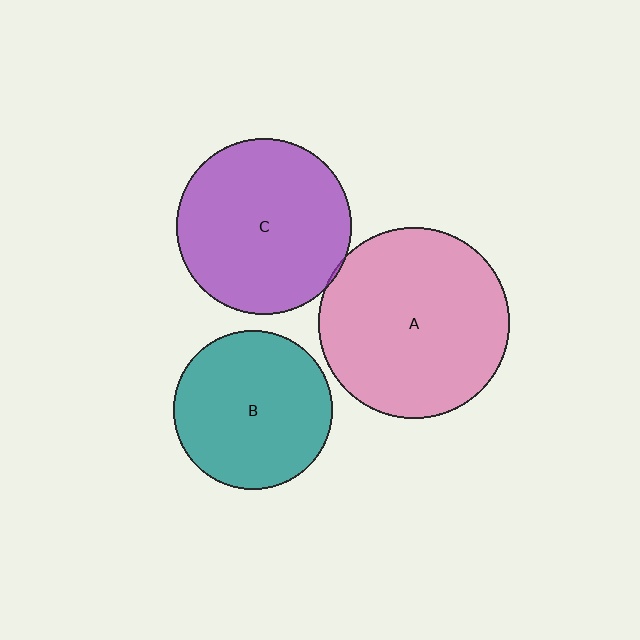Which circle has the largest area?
Circle A (pink).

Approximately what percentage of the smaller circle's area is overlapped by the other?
Approximately 5%.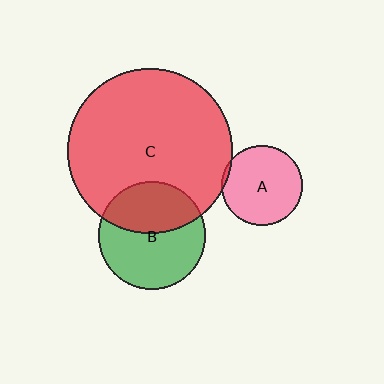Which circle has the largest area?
Circle C (red).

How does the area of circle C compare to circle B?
Approximately 2.4 times.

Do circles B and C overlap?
Yes.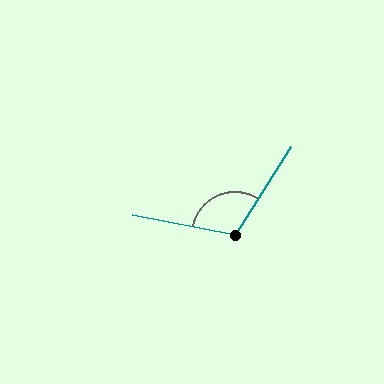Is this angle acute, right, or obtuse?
It is obtuse.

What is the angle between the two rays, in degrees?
Approximately 112 degrees.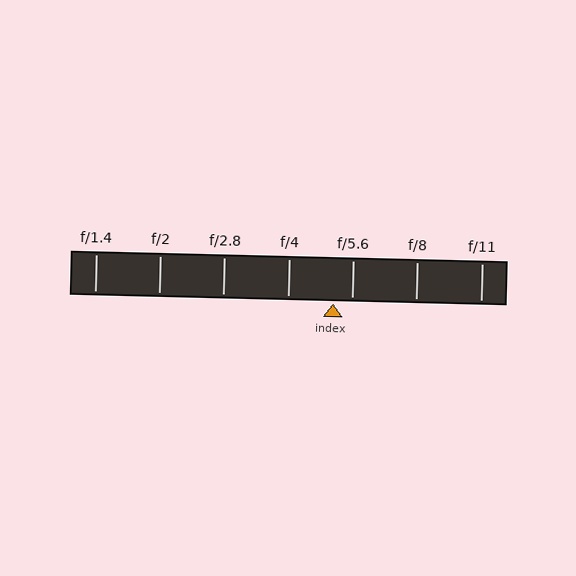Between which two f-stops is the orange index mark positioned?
The index mark is between f/4 and f/5.6.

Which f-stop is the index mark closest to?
The index mark is closest to f/5.6.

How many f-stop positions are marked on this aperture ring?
There are 7 f-stop positions marked.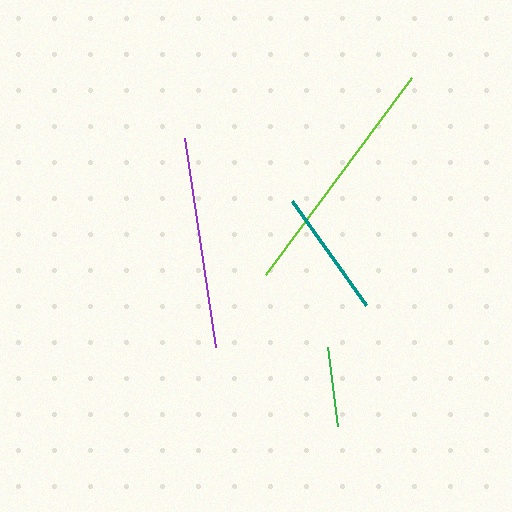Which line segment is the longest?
The lime line is the longest at approximately 246 pixels.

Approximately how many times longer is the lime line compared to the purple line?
The lime line is approximately 1.2 times the length of the purple line.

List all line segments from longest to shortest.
From longest to shortest: lime, purple, teal, green.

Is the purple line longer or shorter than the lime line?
The lime line is longer than the purple line.